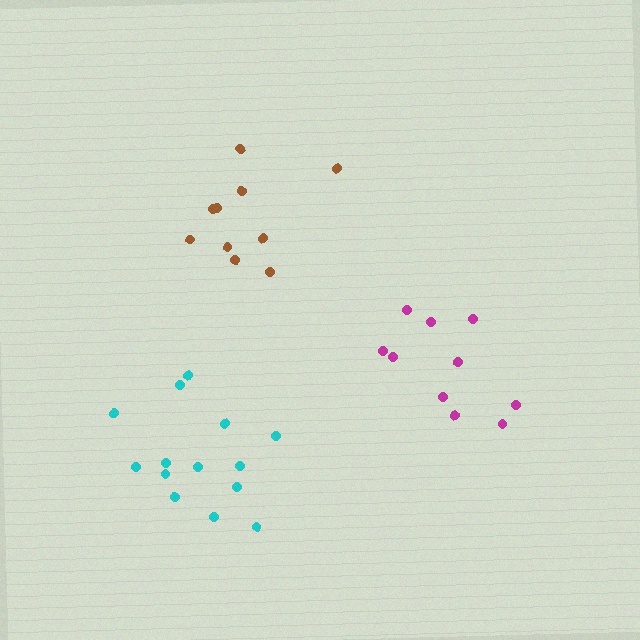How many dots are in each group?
Group 1: 10 dots, Group 2: 10 dots, Group 3: 14 dots (34 total).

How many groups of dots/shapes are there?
There are 3 groups.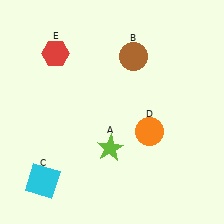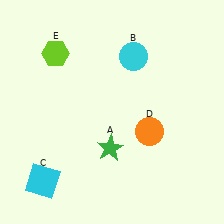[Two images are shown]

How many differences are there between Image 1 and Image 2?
There are 3 differences between the two images.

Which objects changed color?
A changed from lime to green. B changed from brown to cyan. E changed from red to lime.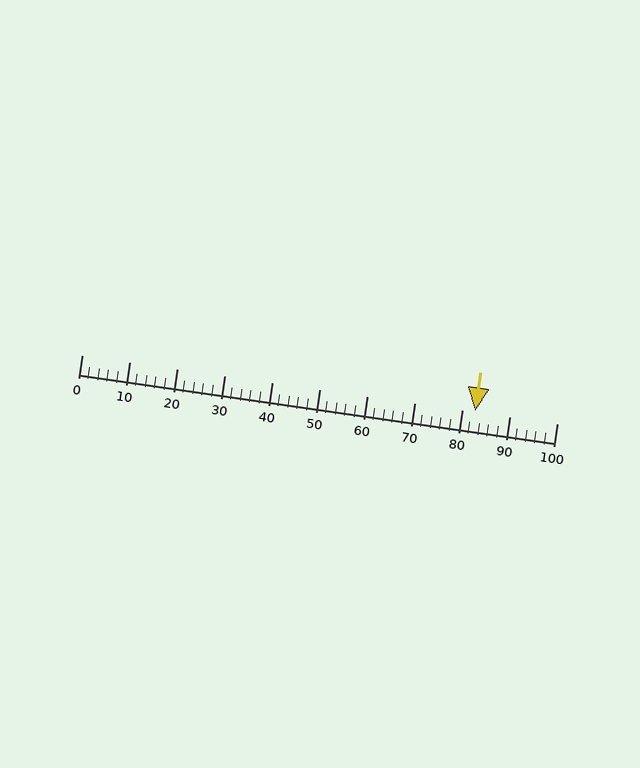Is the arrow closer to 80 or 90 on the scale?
The arrow is closer to 80.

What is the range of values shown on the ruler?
The ruler shows values from 0 to 100.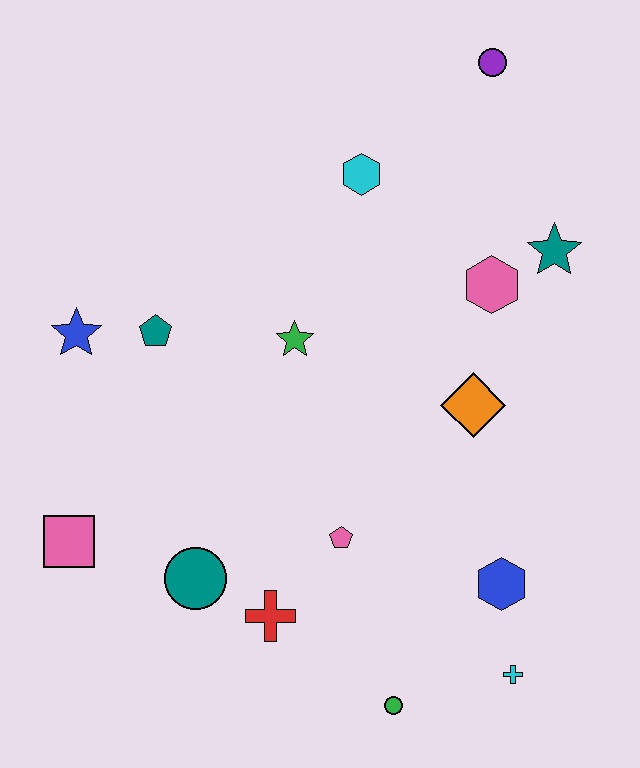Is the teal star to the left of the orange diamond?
No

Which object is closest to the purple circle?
The cyan hexagon is closest to the purple circle.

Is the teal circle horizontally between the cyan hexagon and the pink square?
Yes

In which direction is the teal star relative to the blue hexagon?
The teal star is above the blue hexagon.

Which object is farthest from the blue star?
The cyan cross is farthest from the blue star.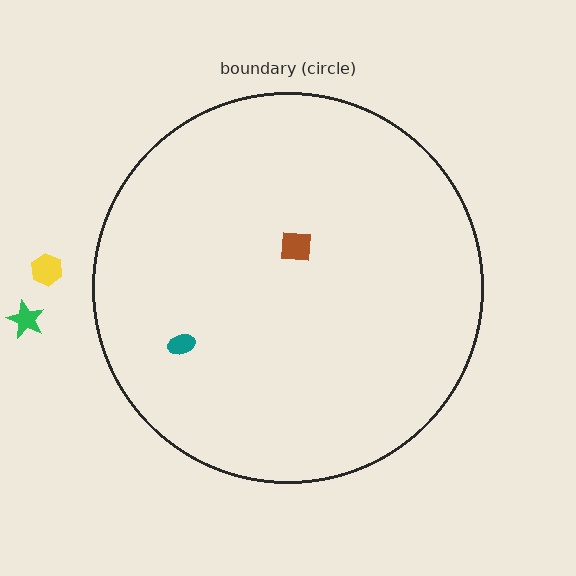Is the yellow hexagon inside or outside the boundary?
Outside.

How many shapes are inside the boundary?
2 inside, 2 outside.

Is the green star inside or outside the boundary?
Outside.